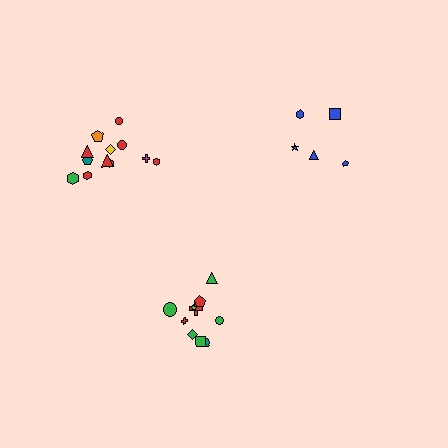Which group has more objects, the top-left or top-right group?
The top-left group.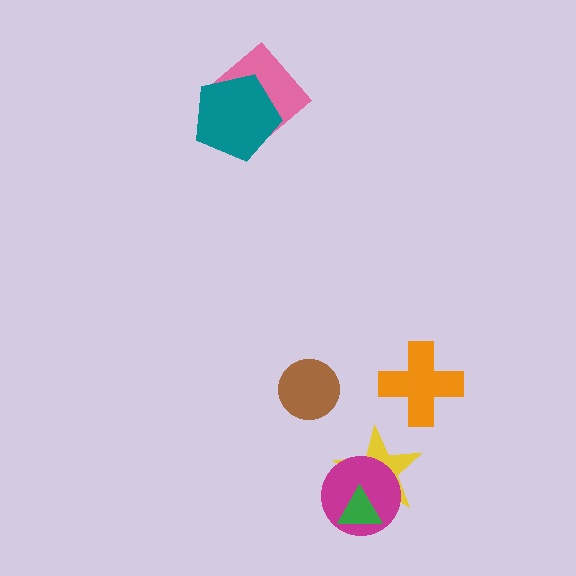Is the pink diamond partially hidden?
Yes, it is partially covered by another shape.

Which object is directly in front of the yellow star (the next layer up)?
The magenta circle is directly in front of the yellow star.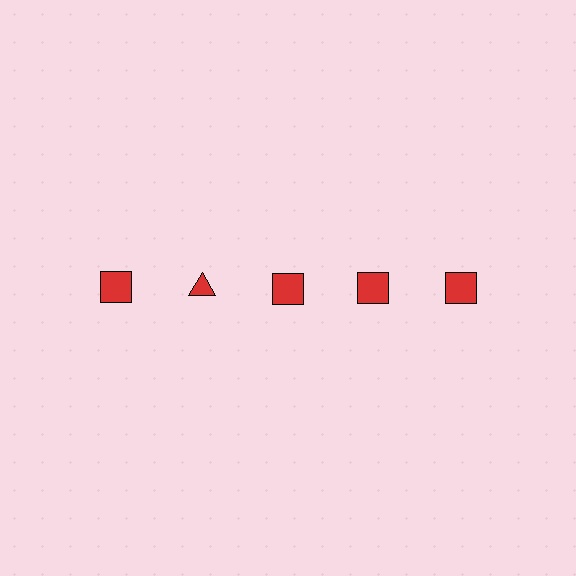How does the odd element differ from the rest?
It has a different shape: triangle instead of square.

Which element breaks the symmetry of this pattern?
The red triangle in the top row, second from left column breaks the symmetry. All other shapes are red squares.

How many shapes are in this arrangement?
There are 5 shapes arranged in a grid pattern.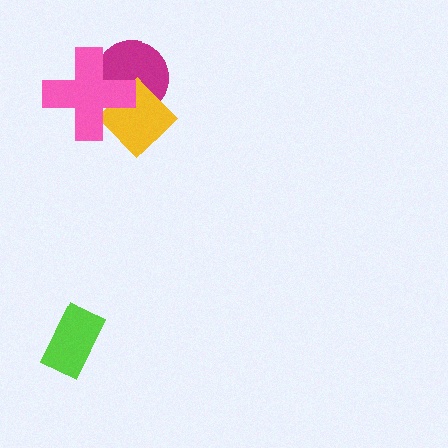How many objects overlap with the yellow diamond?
2 objects overlap with the yellow diamond.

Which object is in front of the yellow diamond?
The pink cross is in front of the yellow diamond.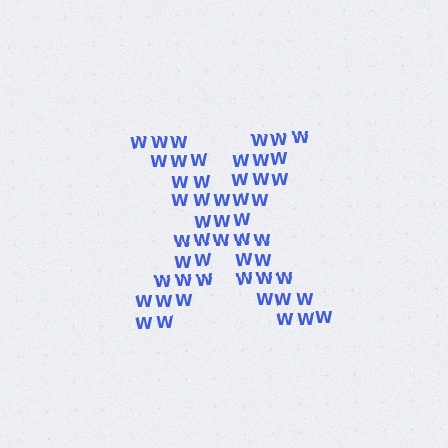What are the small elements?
The small elements are letter W's.